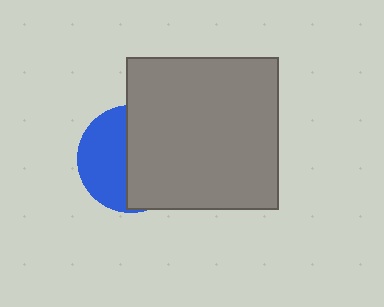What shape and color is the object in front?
The object in front is a gray square.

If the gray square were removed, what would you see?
You would see the complete blue circle.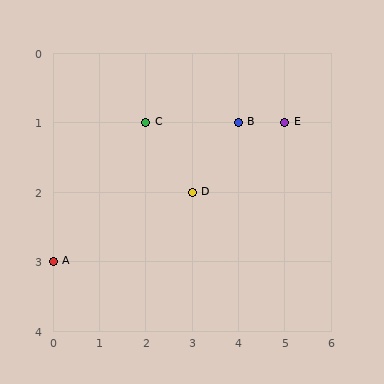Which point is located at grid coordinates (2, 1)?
Point C is at (2, 1).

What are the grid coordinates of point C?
Point C is at grid coordinates (2, 1).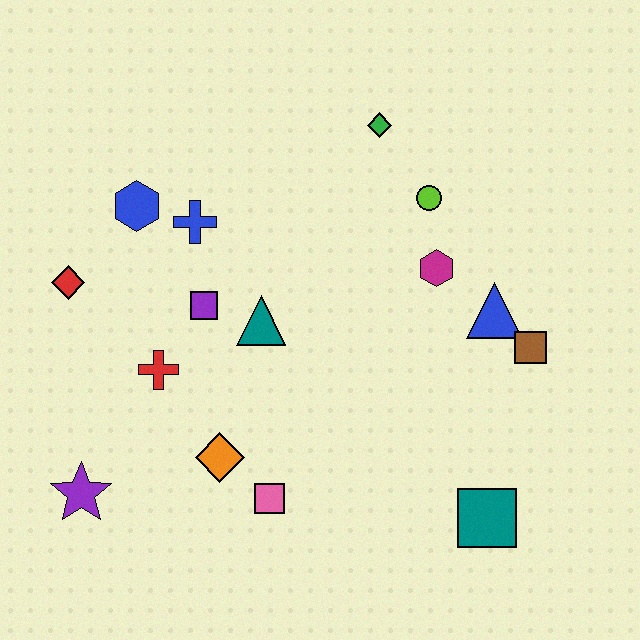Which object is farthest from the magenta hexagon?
The purple star is farthest from the magenta hexagon.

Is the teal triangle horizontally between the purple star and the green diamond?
Yes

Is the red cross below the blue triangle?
Yes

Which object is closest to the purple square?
The teal triangle is closest to the purple square.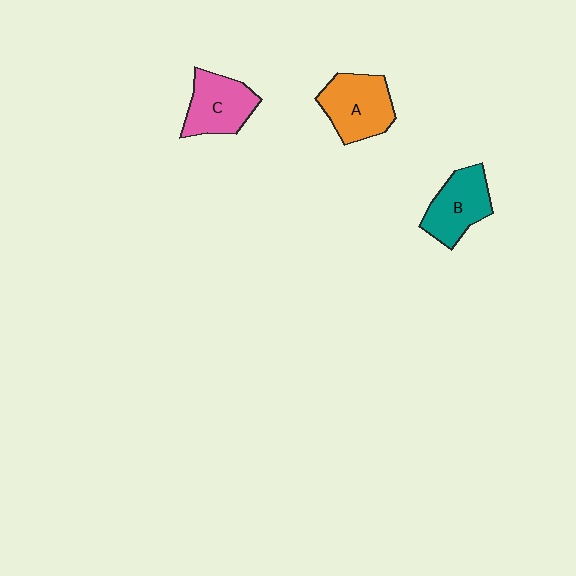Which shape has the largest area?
Shape A (orange).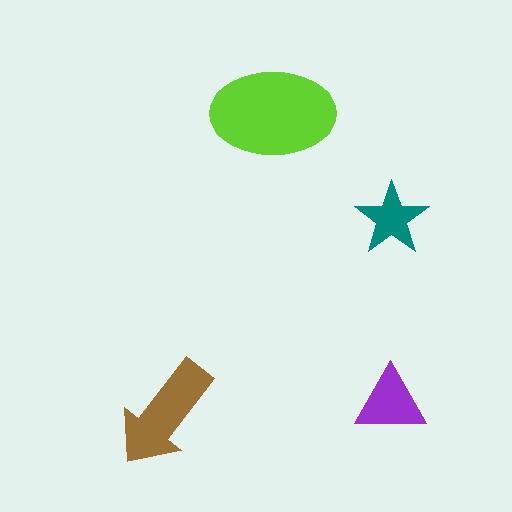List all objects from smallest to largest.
The teal star, the purple triangle, the brown arrow, the lime ellipse.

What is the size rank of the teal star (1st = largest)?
4th.